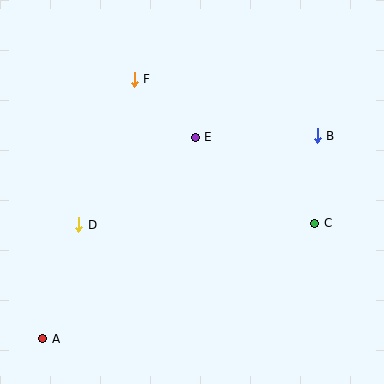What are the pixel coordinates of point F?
Point F is at (134, 79).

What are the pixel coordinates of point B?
Point B is at (317, 136).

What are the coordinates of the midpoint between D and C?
The midpoint between D and C is at (197, 224).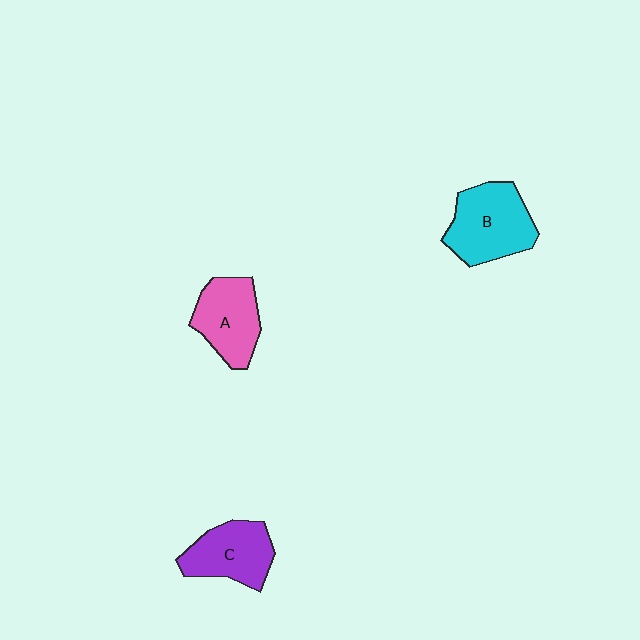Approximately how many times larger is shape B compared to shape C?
Approximately 1.2 times.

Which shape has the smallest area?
Shape A (pink).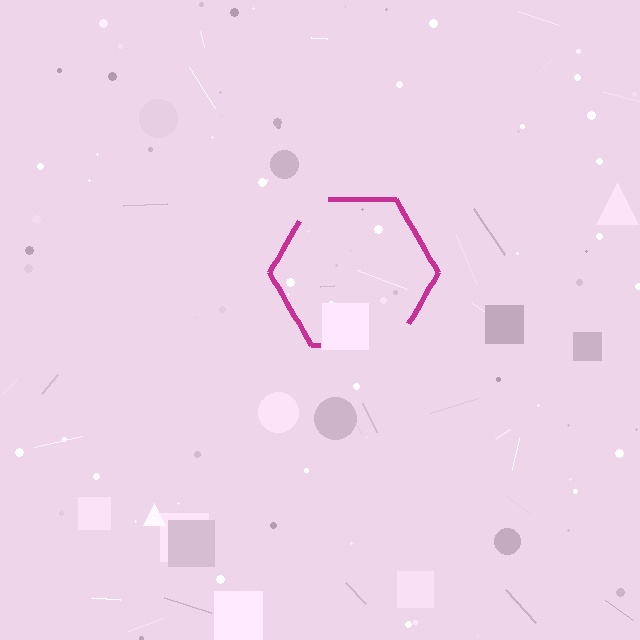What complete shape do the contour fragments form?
The contour fragments form a hexagon.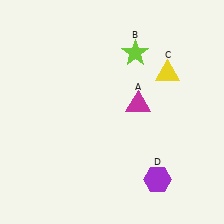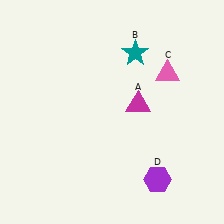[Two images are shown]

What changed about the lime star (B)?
In Image 1, B is lime. In Image 2, it changed to teal.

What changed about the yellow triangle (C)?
In Image 1, C is yellow. In Image 2, it changed to pink.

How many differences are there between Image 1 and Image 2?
There are 2 differences between the two images.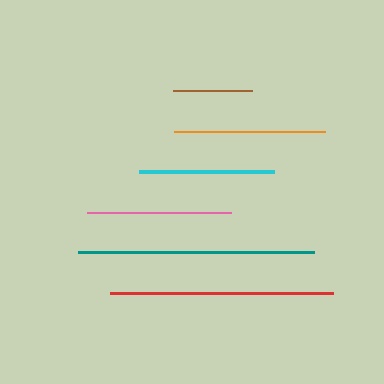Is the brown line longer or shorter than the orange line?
The orange line is longer than the brown line.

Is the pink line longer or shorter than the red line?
The red line is longer than the pink line.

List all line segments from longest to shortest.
From longest to shortest: teal, red, orange, pink, cyan, brown.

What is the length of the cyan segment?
The cyan segment is approximately 135 pixels long.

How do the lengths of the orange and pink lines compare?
The orange and pink lines are approximately the same length.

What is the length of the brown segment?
The brown segment is approximately 78 pixels long.